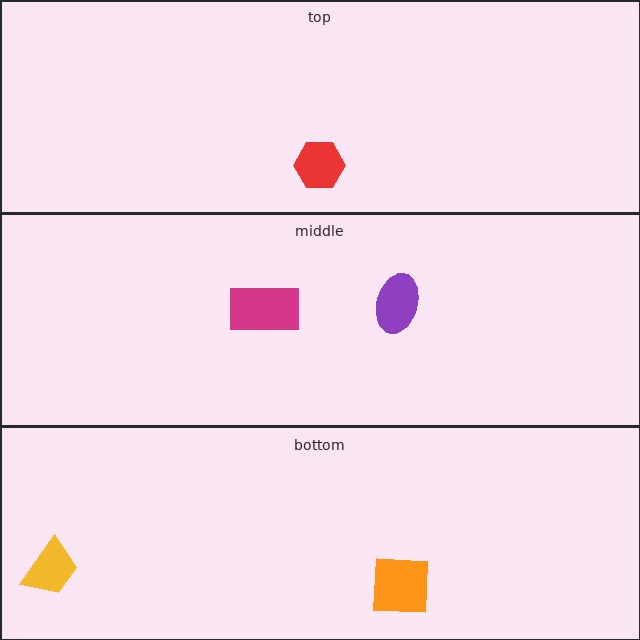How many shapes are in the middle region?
2.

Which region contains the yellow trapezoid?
The bottom region.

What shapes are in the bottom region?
The orange square, the yellow trapezoid.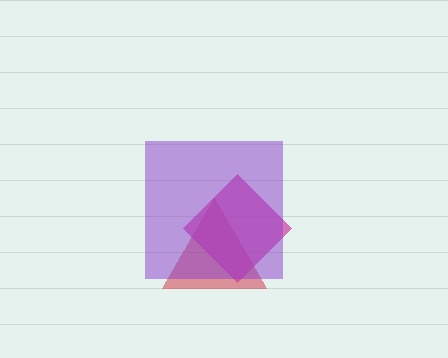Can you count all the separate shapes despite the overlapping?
Yes, there are 3 separate shapes.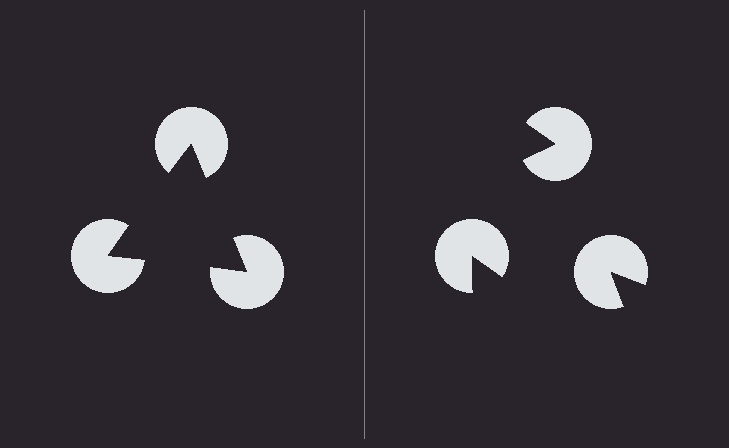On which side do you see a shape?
An illusory triangle appears on the left side. On the right side the wedge cuts are rotated, so no coherent shape forms.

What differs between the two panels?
The pac-man discs are positioned identically on both sides; only the wedge orientations differ. On the left they align to a triangle; on the right they are misaligned.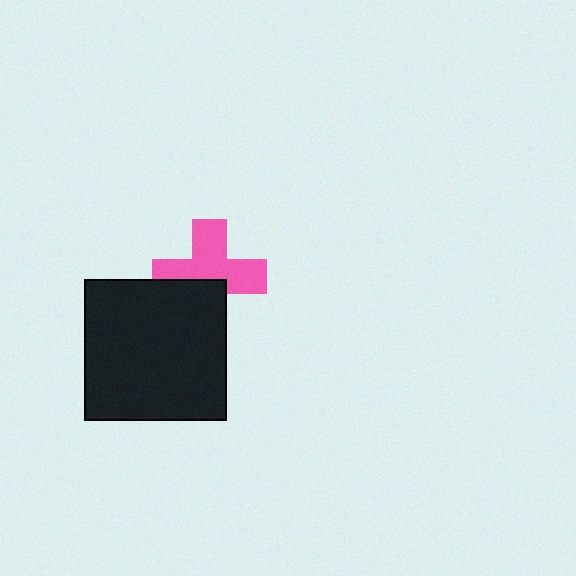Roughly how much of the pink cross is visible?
About half of it is visible (roughly 63%).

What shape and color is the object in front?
The object in front is a black square.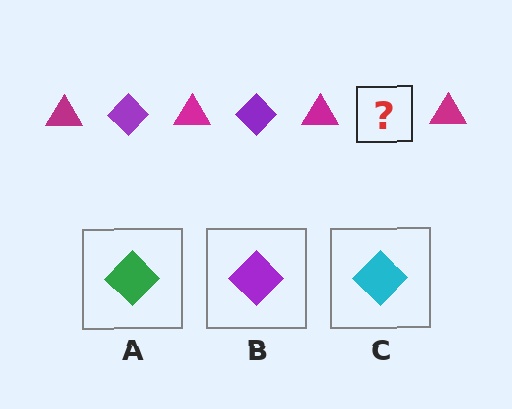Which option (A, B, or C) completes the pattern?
B.